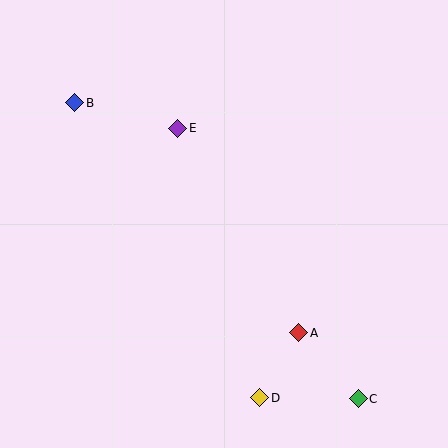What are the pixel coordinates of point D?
Point D is at (260, 398).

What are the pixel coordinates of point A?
Point A is at (299, 333).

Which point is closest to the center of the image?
Point E at (178, 128) is closest to the center.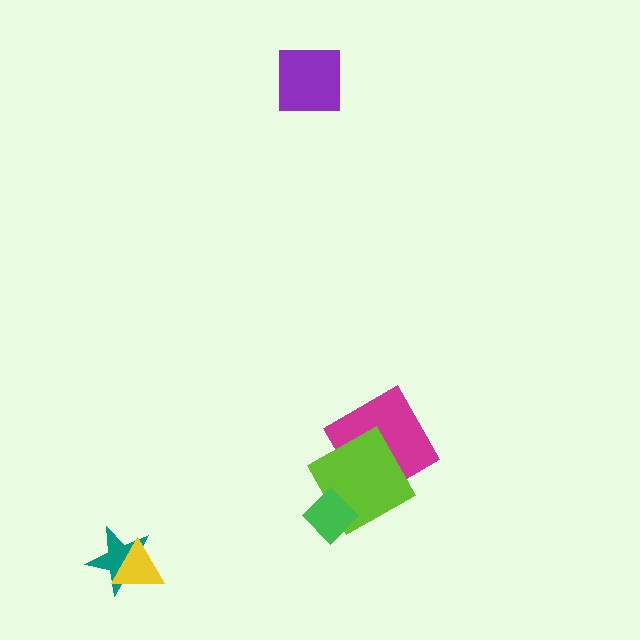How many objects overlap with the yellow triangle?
1 object overlaps with the yellow triangle.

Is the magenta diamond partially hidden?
Yes, it is partially covered by another shape.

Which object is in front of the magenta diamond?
The lime square is in front of the magenta diamond.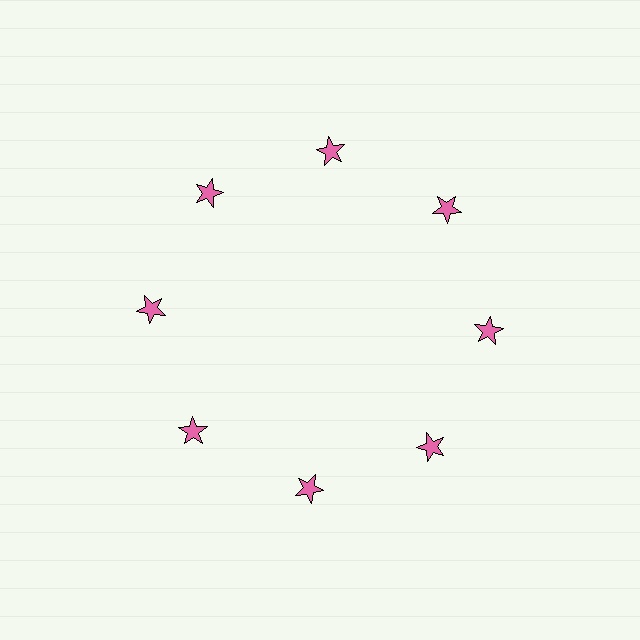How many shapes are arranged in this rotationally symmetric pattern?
There are 8 shapes, arranged in 8 groups of 1.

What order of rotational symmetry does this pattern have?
This pattern has 8-fold rotational symmetry.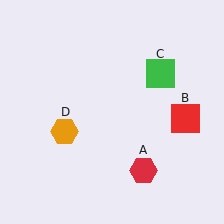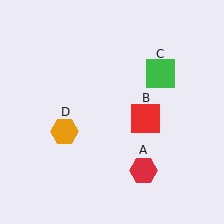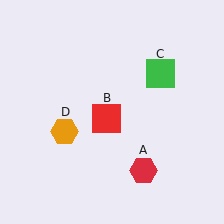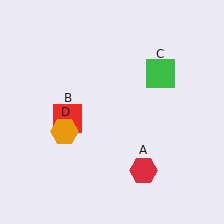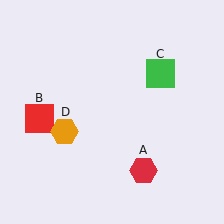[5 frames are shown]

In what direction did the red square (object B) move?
The red square (object B) moved left.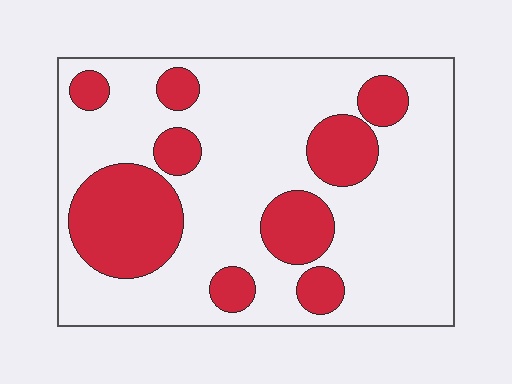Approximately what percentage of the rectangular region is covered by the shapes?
Approximately 30%.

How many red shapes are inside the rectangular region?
9.